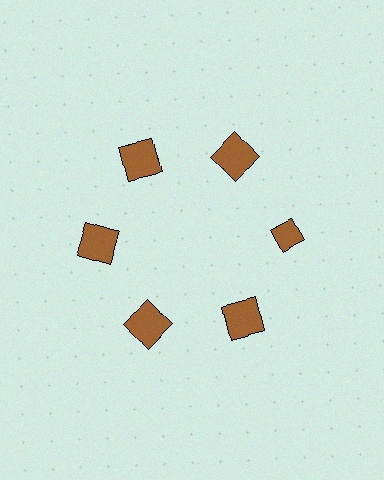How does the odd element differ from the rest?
It has a different shape: diamond instead of square.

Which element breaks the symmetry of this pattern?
The brown diamond at roughly the 3 o'clock position breaks the symmetry. All other shapes are brown squares.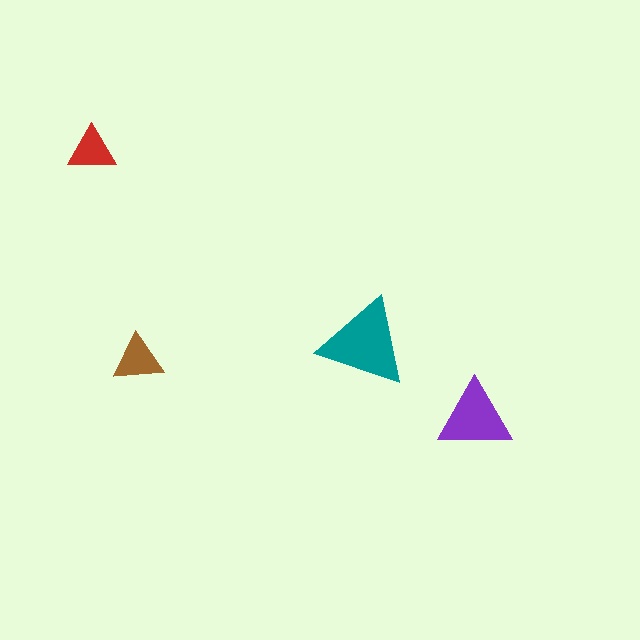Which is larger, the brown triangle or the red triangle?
The brown one.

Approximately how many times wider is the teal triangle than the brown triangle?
About 2 times wider.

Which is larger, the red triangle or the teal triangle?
The teal one.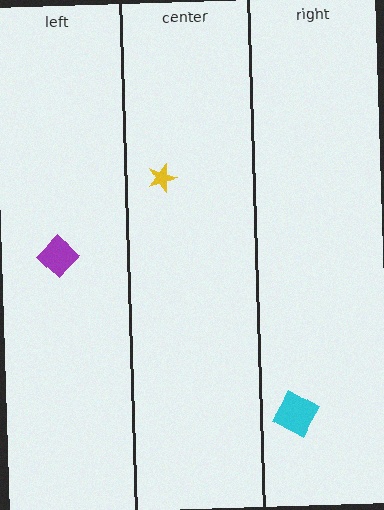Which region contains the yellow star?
The center region.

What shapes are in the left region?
The purple diamond.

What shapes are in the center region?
The yellow star.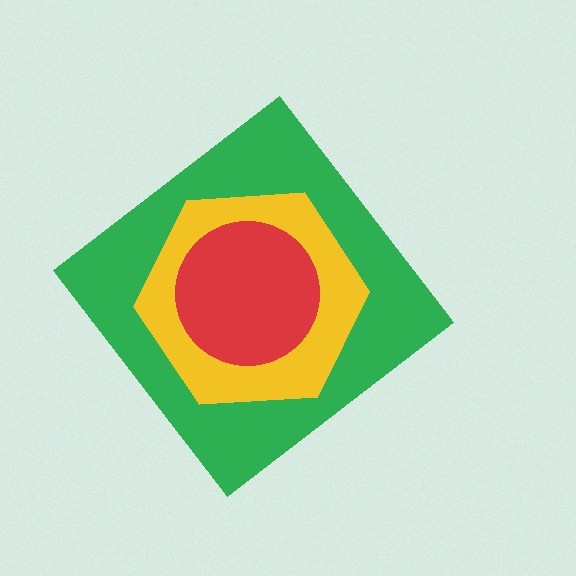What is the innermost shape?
The red circle.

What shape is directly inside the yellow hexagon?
The red circle.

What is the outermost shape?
The green diamond.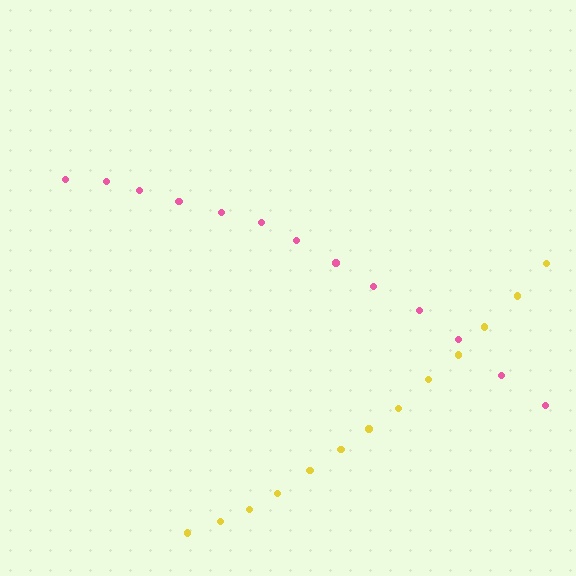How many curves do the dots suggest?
There are 2 distinct paths.